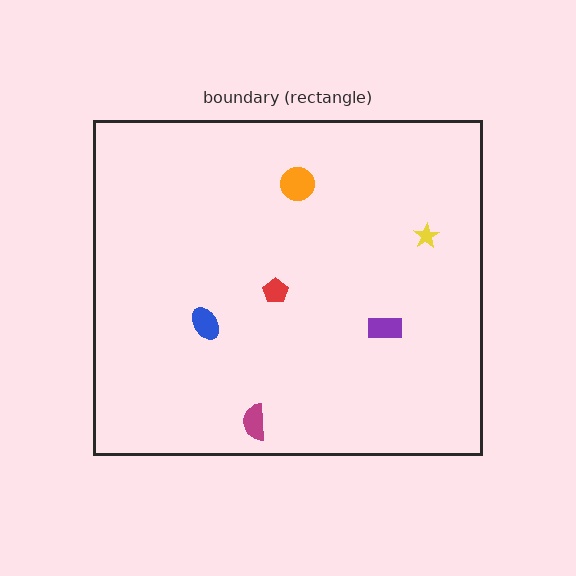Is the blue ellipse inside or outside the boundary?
Inside.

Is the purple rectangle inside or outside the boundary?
Inside.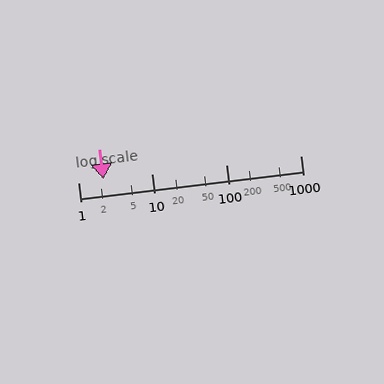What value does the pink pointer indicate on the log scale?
The pointer indicates approximately 2.2.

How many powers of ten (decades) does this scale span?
The scale spans 3 decades, from 1 to 1000.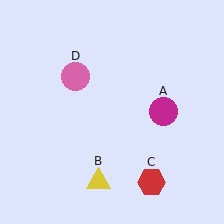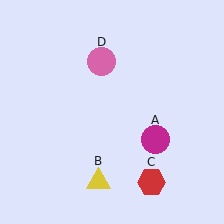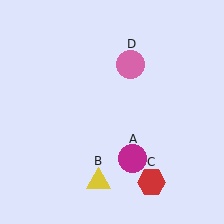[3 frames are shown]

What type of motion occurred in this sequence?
The magenta circle (object A), pink circle (object D) rotated clockwise around the center of the scene.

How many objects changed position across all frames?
2 objects changed position: magenta circle (object A), pink circle (object D).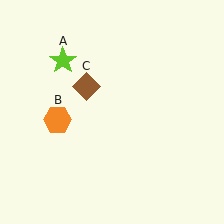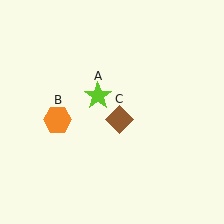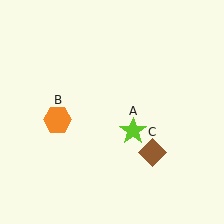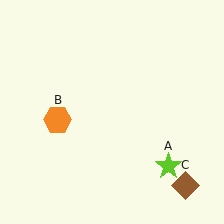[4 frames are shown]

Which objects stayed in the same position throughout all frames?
Orange hexagon (object B) remained stationary.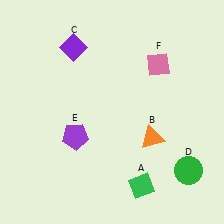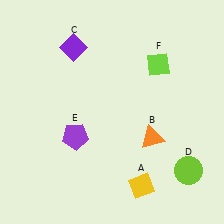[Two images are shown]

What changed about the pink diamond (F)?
In Image 1, F is pink. In Image 2, it changed to lime.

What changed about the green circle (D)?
In Image 1, D is green. In Image 2, it changed to lime.